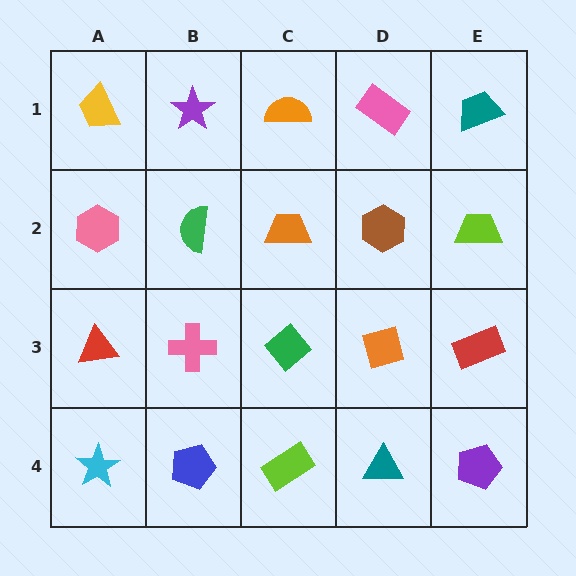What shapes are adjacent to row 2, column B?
A purple star (row 1, column B), a pink cross (row 3, column B), a pink hexagon (row 2, column A), an orange trapezoid (row 2, column C).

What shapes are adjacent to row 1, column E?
A lime trapezoid (row 2, column E), a pink rectangle (row 1, column D).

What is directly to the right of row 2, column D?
A lime trapezoid.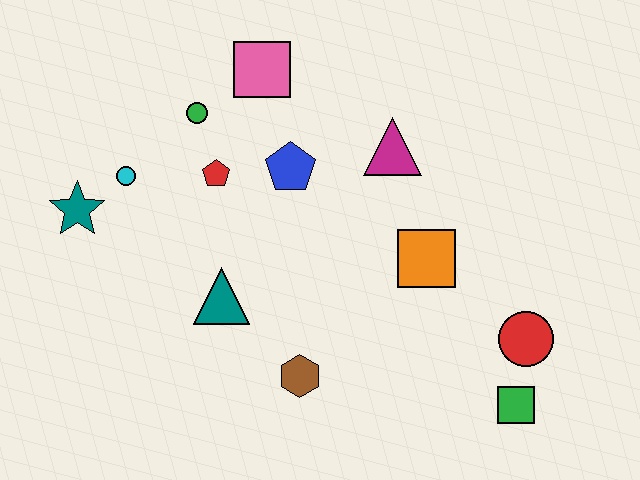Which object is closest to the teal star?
The cyan circle is closest to the teal star.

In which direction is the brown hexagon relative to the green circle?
The brown hexagon is below the green circle.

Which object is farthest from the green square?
The teal star is farthest from the green square.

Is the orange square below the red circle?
No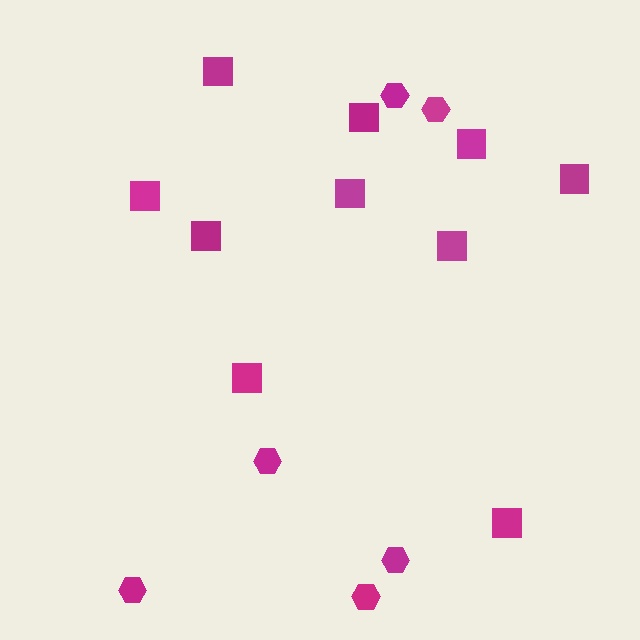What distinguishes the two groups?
There are 2 groups: one group of squares (10) and one group of hexagons (6).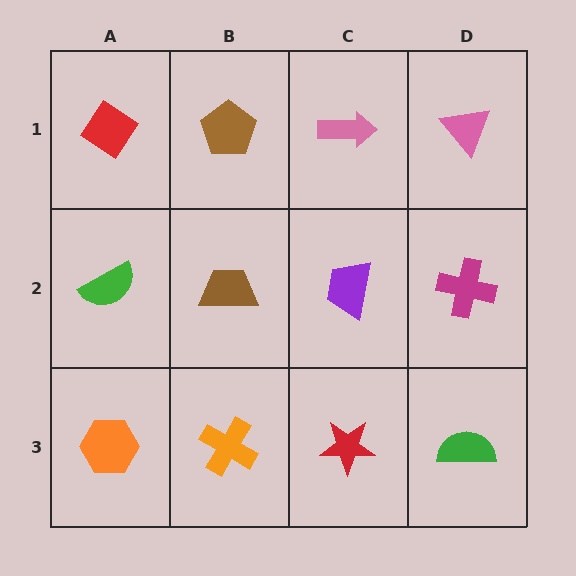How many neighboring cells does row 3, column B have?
3.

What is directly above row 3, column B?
A brown trapezoid.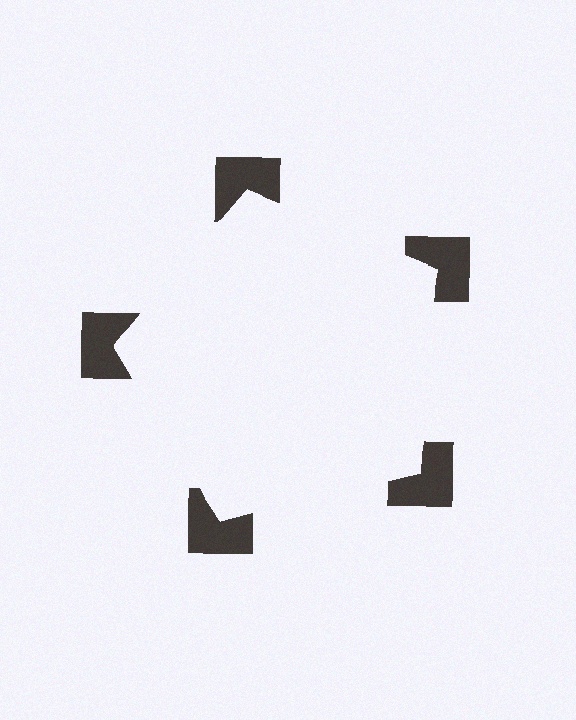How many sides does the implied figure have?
5 sides.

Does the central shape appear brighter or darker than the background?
It typically appears slightly brighter than the background, even though no actual brightness change is drawn.